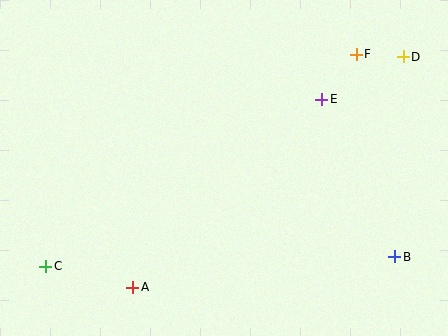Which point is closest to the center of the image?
Point E at (322, 99) is closest to the center.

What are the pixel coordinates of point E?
Point E is at (322, 99).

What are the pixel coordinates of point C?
Point C is at (46, 266).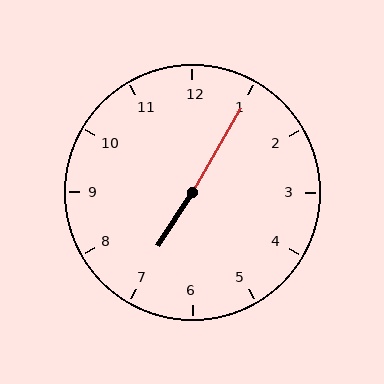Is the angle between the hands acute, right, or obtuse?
It is obtuse.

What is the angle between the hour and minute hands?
Approximately 178 degrees.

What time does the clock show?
7:05.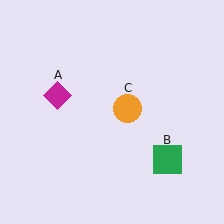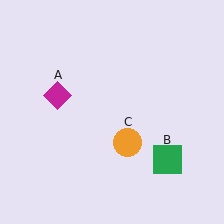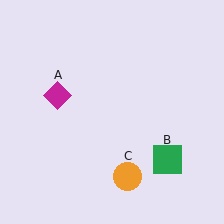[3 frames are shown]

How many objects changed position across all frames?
1 object changed position: orange circle (object C).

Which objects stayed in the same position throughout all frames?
Magenta diamond (object A) and green square (object B) remained stationary.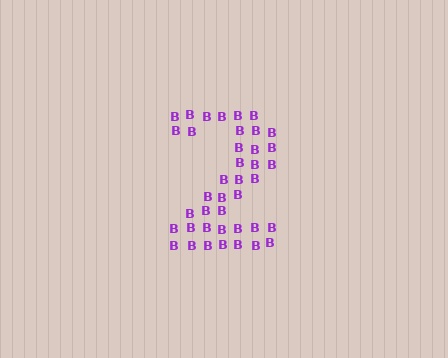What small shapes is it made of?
It is made of small letter B's.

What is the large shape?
The large shape is the digit 2.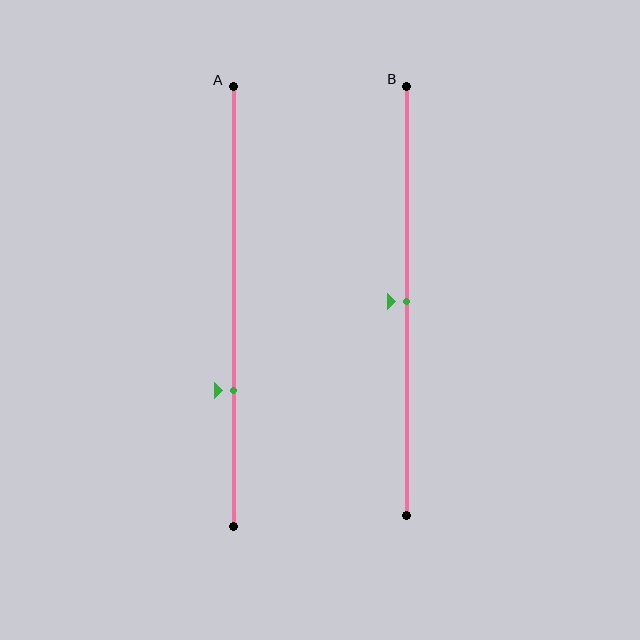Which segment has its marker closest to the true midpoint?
Segment B has its marker closest to the true midpoint.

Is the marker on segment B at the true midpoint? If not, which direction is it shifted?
Yes, the marker on segment B is at the true midpoint.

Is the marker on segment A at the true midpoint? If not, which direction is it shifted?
No, the marker on segment A is shifted downward by about 19% of the segment length.